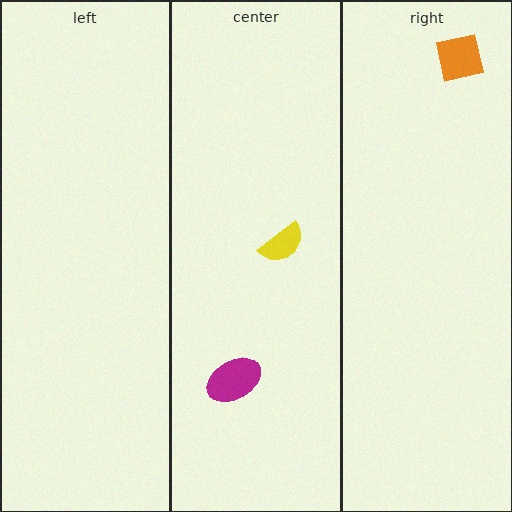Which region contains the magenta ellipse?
The center region.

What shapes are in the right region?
The orange square.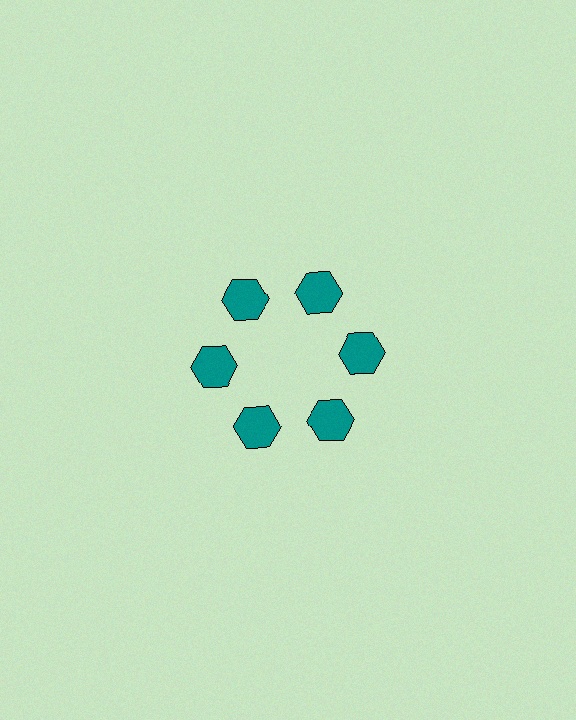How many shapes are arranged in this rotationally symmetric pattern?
There are 6 shapes, arranged in 6 groups of 1.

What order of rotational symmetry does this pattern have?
This pattern has 6-fold rotational symmetry.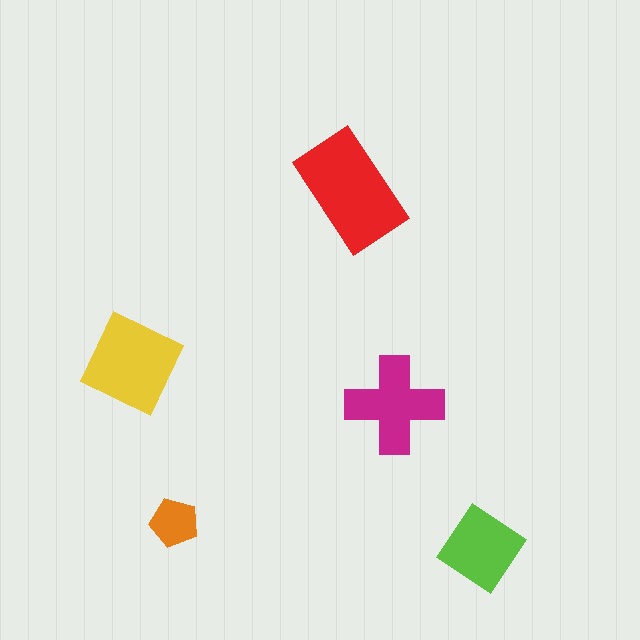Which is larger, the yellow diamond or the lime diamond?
The yellow diamond.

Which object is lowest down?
The lime diamond is bottommost.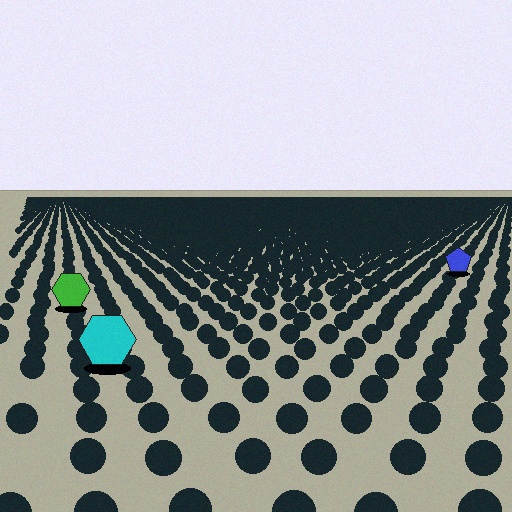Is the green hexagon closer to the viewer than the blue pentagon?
Yes. The green hexagon is closer — you can tell from the texture gradient: the ground texture is coarser near it.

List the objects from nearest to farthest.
From nearest to farthest: the cyan hexagon, the green hexagon, the blue pentagon.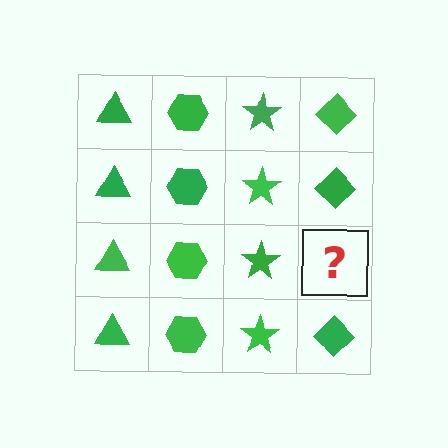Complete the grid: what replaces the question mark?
The question mark should be replaced with a green diamond.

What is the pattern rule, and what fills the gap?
The rule is that each column has a consistent shape. The gap should be filled with a green diamond.